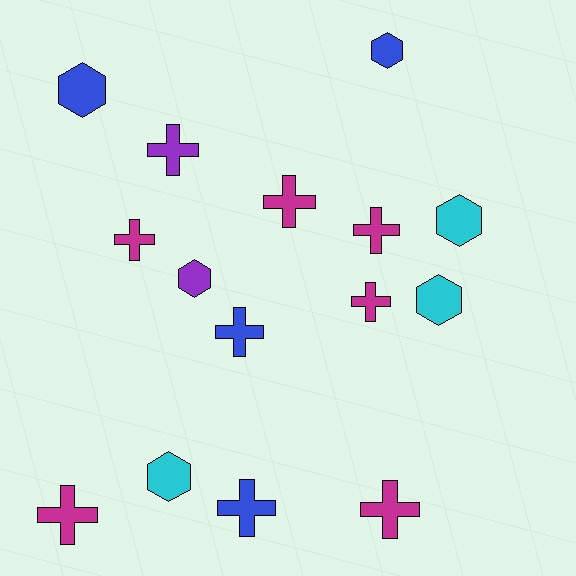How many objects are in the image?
There are 15 objects.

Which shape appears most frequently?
Cross, with 9 objects.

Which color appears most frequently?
Magenta, with 6 objects.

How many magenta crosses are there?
There are 6 magenta crosses.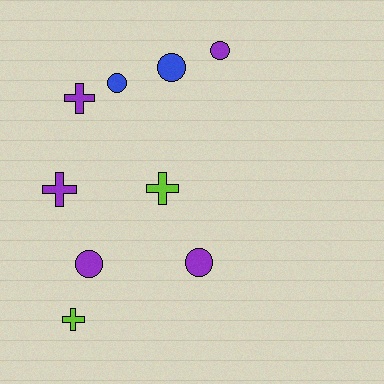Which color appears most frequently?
Purple, with 5 objects.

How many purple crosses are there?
There are 2 purple crosses.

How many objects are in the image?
There are 9 objects.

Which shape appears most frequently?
Circle, with 5 objects.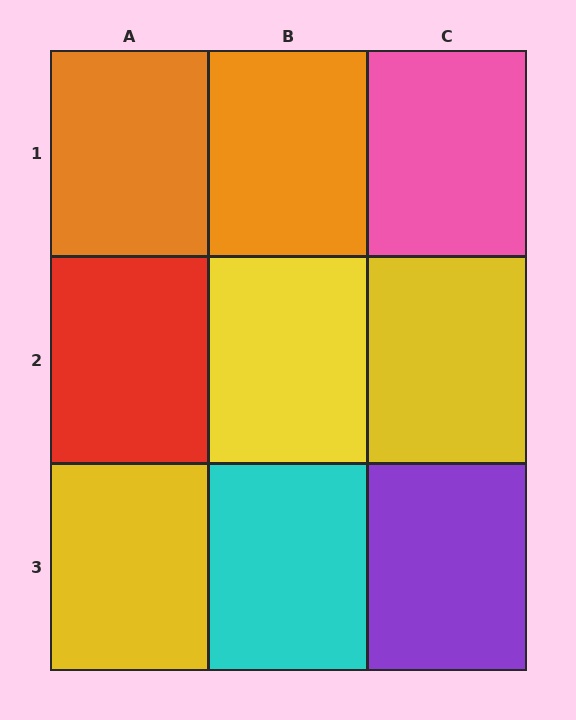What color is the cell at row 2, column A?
Red.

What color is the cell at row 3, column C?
Purple.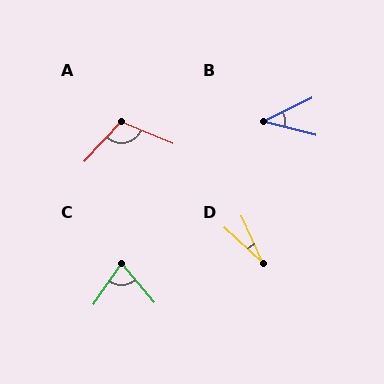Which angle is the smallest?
D, at approximately 22 degrees.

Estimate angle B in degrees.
Approximately 40 degrees.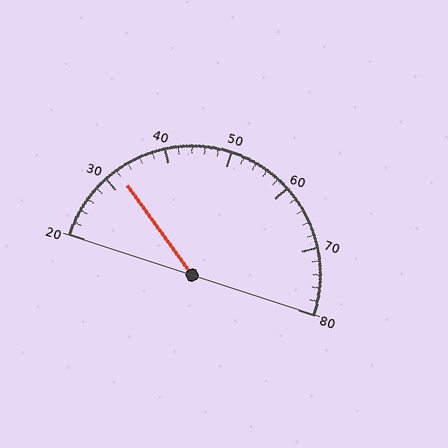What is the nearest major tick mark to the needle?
The nearest major tick mark is 30.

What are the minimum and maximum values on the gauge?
The gauge ranges from 20 to 80.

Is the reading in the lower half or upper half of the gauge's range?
The reading is in the lower half of the range (20 to 80).